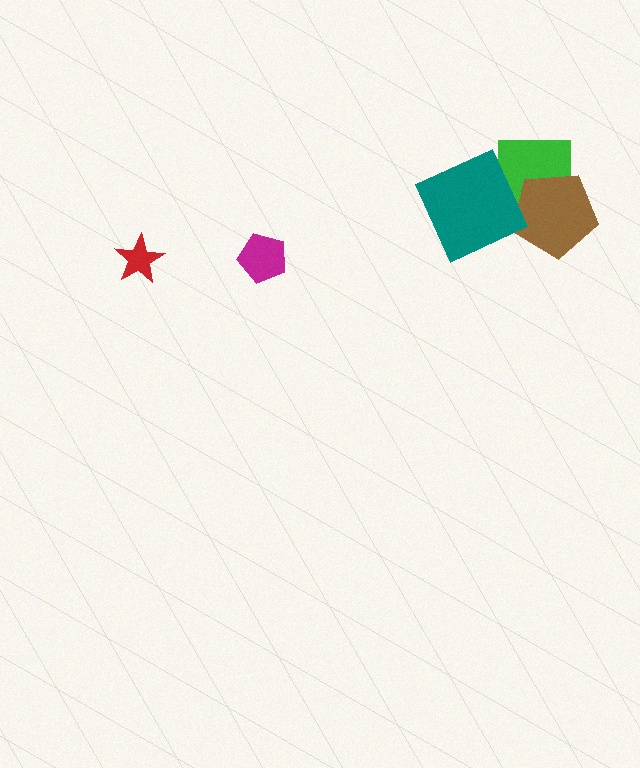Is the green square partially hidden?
Yes, it is partially covered by another shape.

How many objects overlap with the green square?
2 objects overlap with the green square.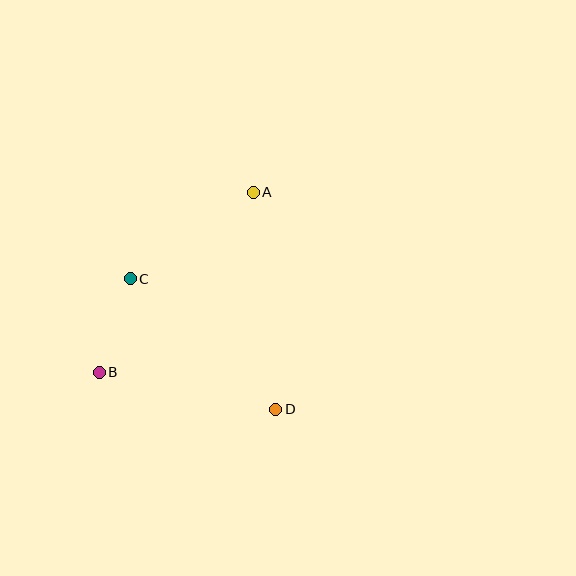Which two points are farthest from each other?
Points A and B are farthest from each other.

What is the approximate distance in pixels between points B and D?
The distance between B and D is approximately 180 pixels.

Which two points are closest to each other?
Points B and C are closest to each other.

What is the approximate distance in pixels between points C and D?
The distance between C and D is approximately 195 pixels.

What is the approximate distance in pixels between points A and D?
The distance between A and D is approximately 218 pixels.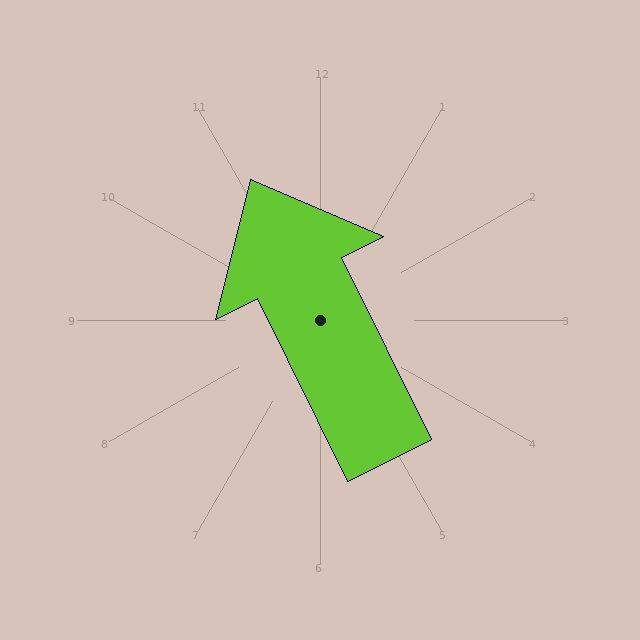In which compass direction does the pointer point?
Northwest.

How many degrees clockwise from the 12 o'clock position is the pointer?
Approximately 334 degrees.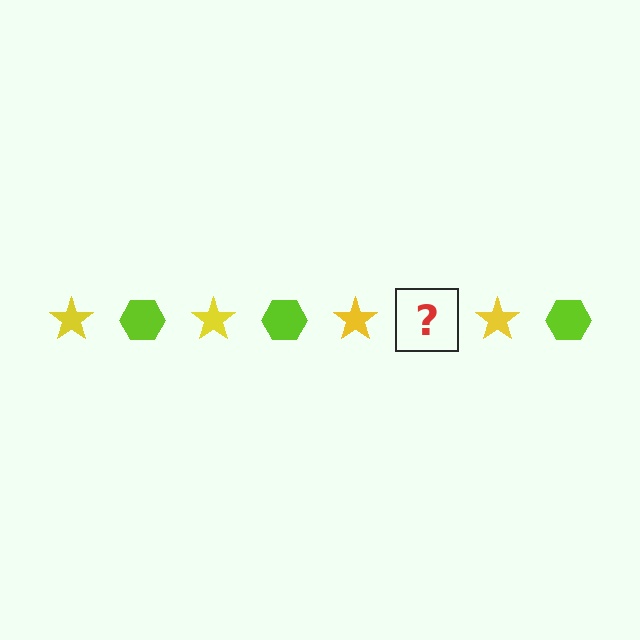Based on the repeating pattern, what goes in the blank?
The blank should be a lime hexagon.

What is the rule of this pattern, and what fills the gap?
The rule is that the pattern alternates between yellow star and lime hexagon. The gap should be filled with a lime hexagon.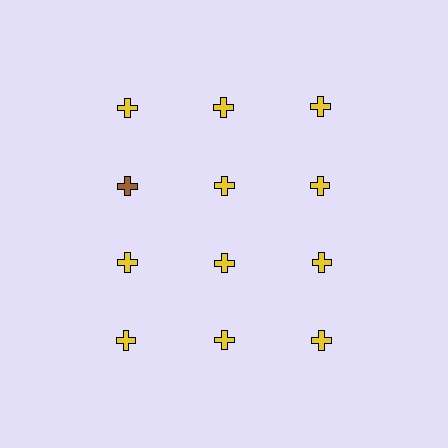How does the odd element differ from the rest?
It has a different color: brown instead of yellow.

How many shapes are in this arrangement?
There are 12 shapes arranged in a grid pattern.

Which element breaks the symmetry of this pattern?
The brown cross in the second row, leftmost column breaks the symmetry. All other shapes are yellow crosses.